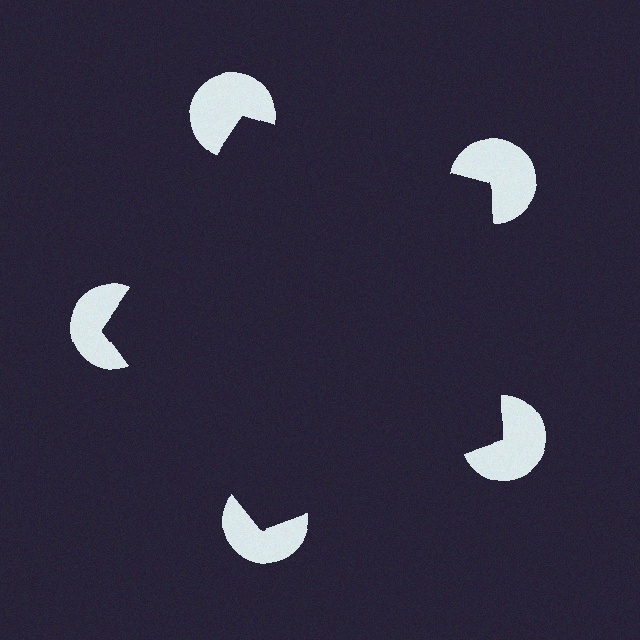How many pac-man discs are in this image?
There are 5 — one at each vertex of the illusory pentagon.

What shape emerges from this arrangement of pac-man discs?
An illusory pentagon — its edges are inferred from the aligned wedge cuts in the pac-man discs, not physically drawn.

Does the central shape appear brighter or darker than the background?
It typically appears slightly darker than the background, even though no actual brightness change is drawn.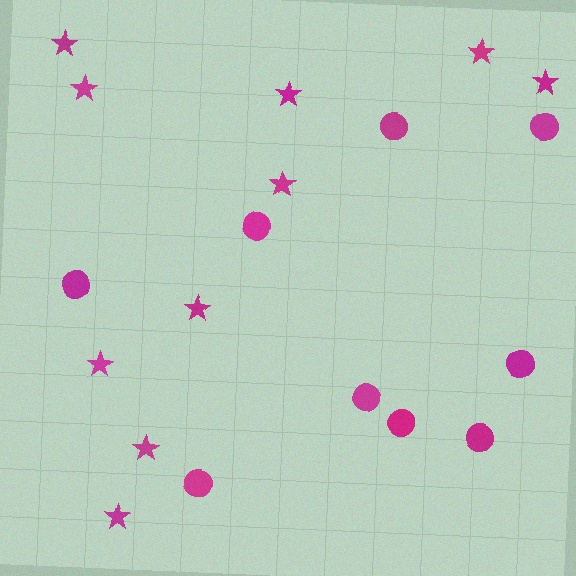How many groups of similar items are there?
There are 2 groups: one group of circles (9) and one group of stars (10).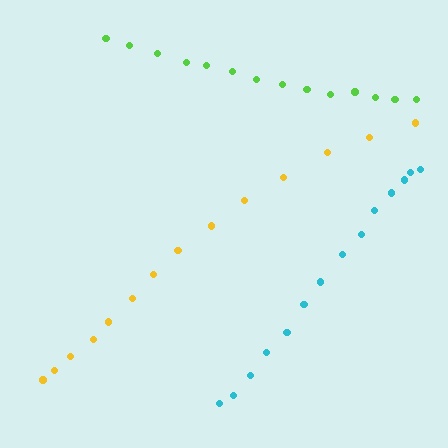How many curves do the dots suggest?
There are 3 distinct paths.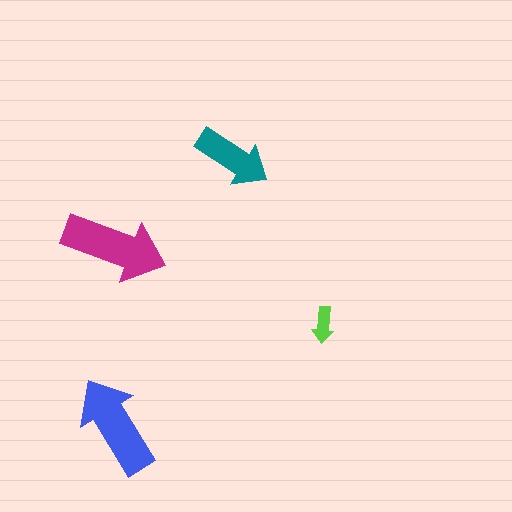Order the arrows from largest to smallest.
the magenta one, the blue one, the teal one, the lime one.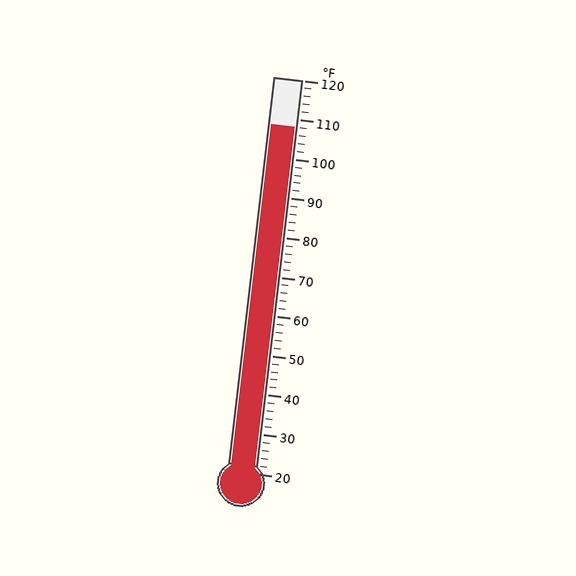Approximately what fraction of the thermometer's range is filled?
The thermometer is filled to approximately 90% of its range.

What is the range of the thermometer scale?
The thermometer scale ranges from 20°F to 120°F.